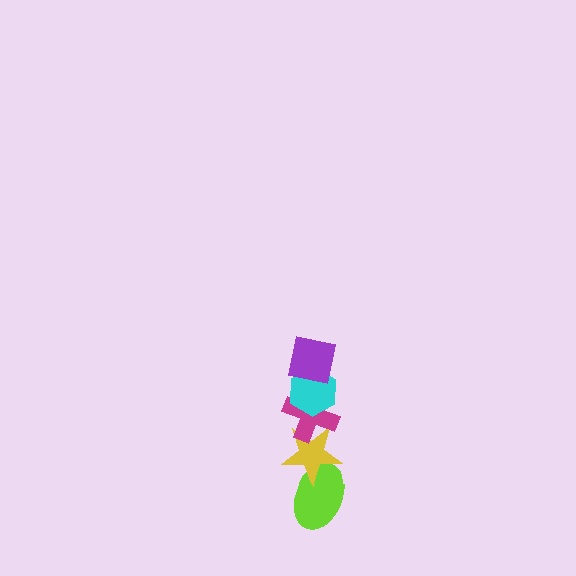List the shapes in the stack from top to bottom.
From top to bottom: the purple square, the cyan hexagon, the magenta cross, the yellow star, the lime ellipse.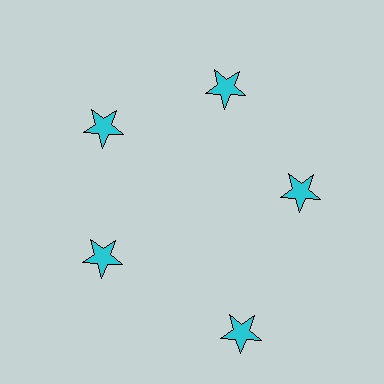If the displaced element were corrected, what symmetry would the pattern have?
It would have 5-fold rotational symmetry — the pattern would map onto itself every 72 degrees.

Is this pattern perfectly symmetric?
No. The 5 cyan stars are arranged in a ring, but one element near the 5 o'clock position is pushed outward from the center, breaking the 5-fold rotational symmetry.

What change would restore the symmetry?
The symmetry would be restored by moving it inward, back onto the ring so that all 5 stars sit at equal angles and equal distance from the center.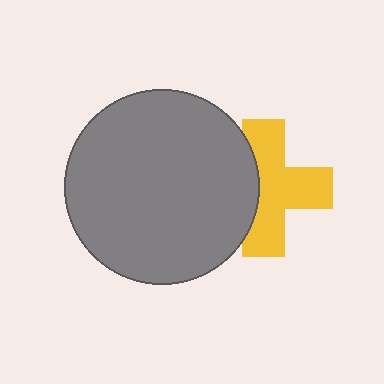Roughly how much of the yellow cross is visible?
Most of it is visible (roughly 66%).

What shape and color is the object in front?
The object in front is a gray circle.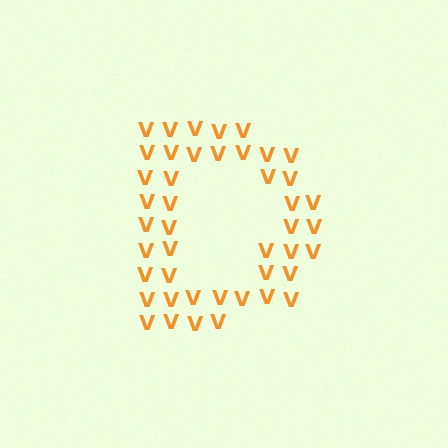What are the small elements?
The small elements are letter V's.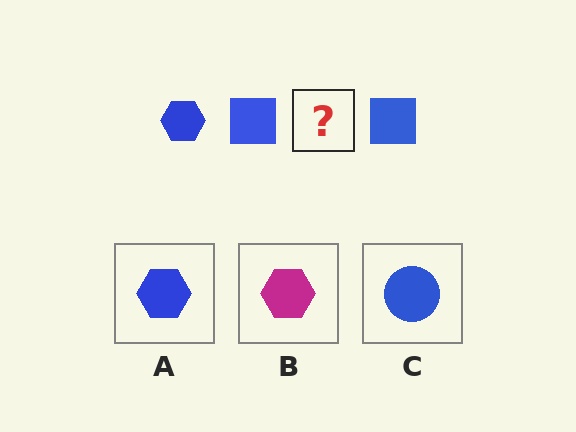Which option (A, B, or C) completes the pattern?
A.